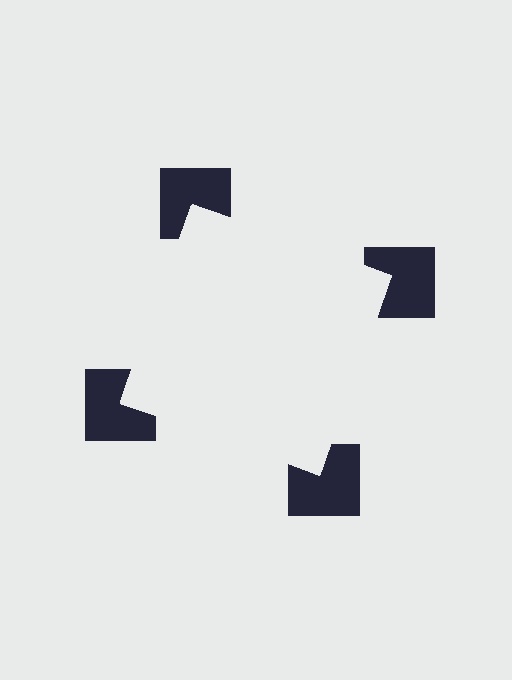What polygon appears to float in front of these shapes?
An illusory square — its edges are inferred from the aligned wedge cuts in the notched squares, not physically drawn.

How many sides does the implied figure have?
4 sides.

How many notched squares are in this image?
There are 4 — one at each vertex of the illusory square.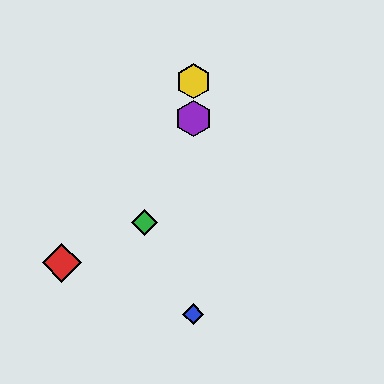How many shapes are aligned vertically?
3 shapes (the blue diamond, the yellow hexagon, the purple hexagon) are aligned vertically.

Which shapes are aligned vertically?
The blue diamond, the yellow hexagon, the purple hexagon are aligned vertically.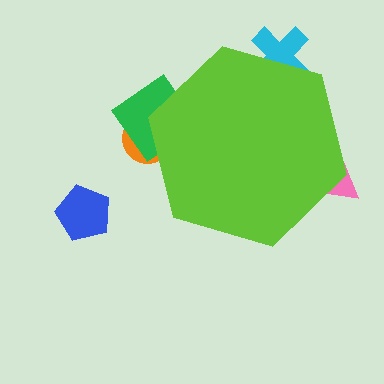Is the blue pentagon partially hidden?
No, the blue pentagon is fully visible.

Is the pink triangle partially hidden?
Yes, the pink triangle is partially hidden behind the lime hexagon.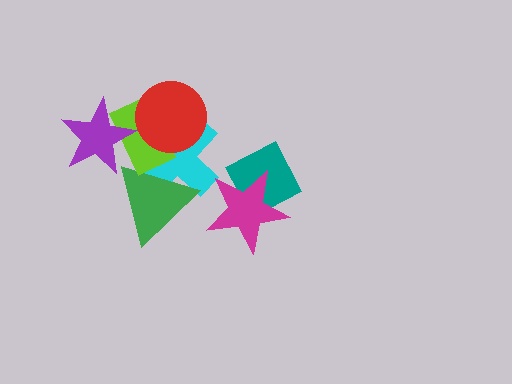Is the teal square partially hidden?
Yes, it is partially covered by another shape.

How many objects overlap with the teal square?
1 object overlaps with the teal square.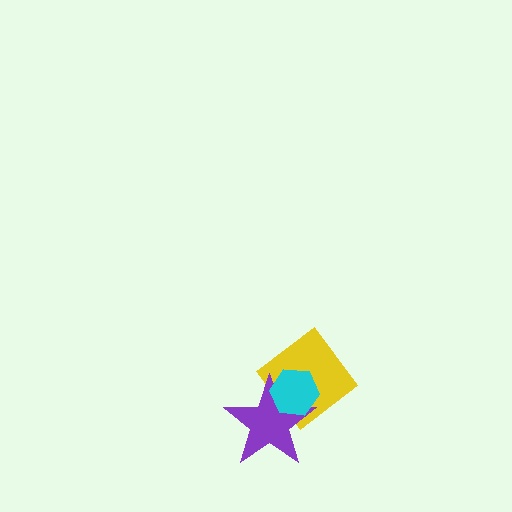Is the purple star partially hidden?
Yes, it is partially covered by another shape.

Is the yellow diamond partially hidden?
Yes, it is partially covered by another shape.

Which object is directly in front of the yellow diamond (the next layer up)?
The purple star is directly in front of the yellow diamond.